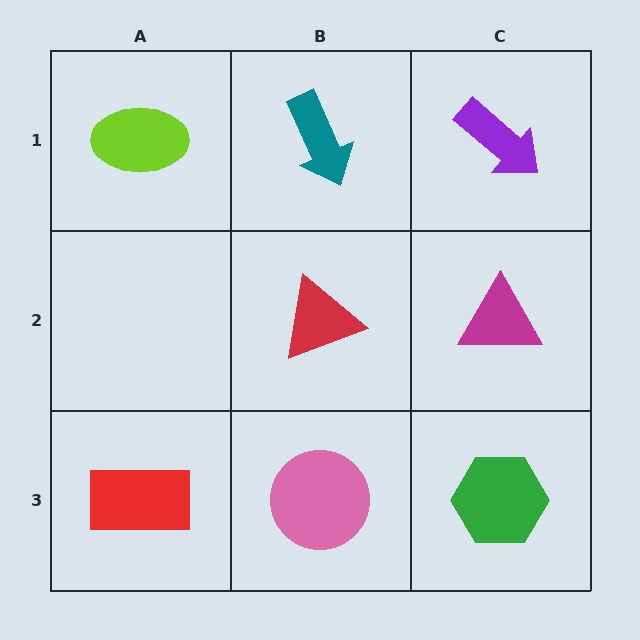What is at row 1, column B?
A teal arrow.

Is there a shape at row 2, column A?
No, that cell is empty.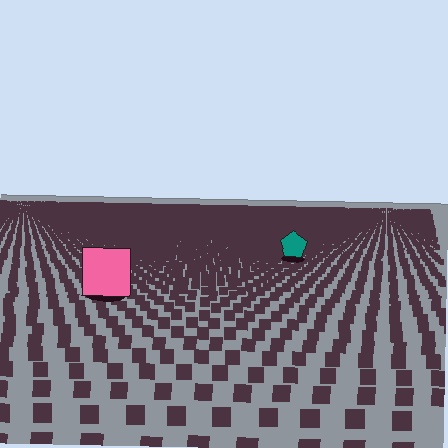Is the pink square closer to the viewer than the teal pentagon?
Yes. The pink square is closer — you can tell from the texture gradient: the ground texture is coarser near it.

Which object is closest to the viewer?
The pink square is closest. The texture marks near it are larger and more spread out.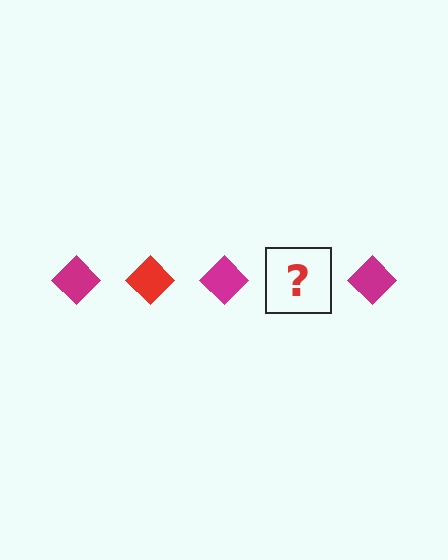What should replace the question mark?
The question mark should be replaced with a red diamond.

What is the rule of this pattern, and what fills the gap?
The rule is that the pattern cycles through magenta, red diamonds. The gap should be filled with a red diamond.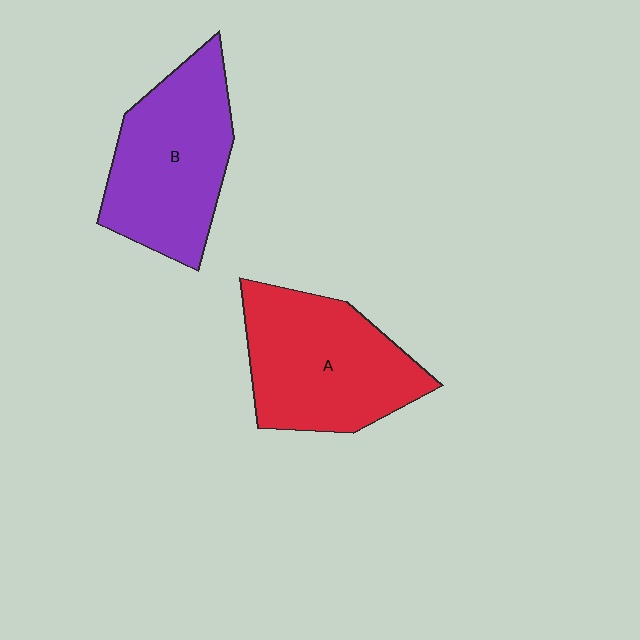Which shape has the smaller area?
Shape B (purple).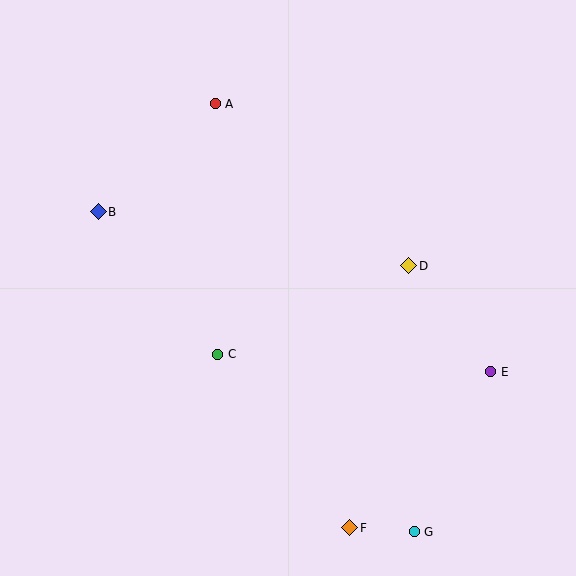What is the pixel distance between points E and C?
The distance between E and C is 274 pixels.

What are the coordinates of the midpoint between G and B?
The midpoint between G and B is at (256, 372).